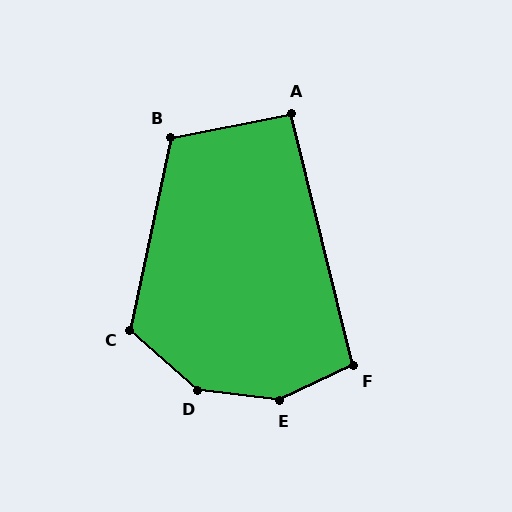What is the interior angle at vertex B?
Approximately 113 degrees (obtuse).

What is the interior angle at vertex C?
Approximately 120 degrees (obtuse).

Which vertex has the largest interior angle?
E, at approximately 147 degrees.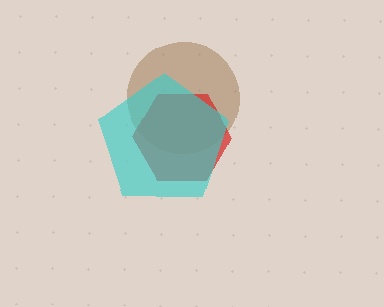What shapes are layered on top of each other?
The layered shapes are: a brown circle, a red hexagon, a cyan pentagon.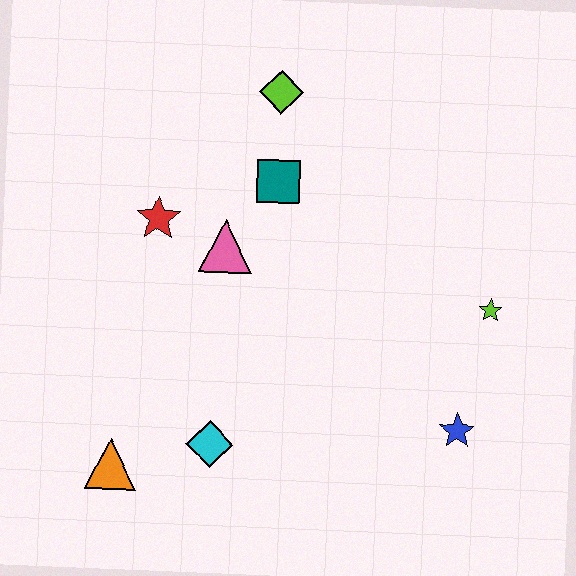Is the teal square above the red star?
Yes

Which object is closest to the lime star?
The blue star is closest to the lime star.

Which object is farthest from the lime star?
The orange triangle is farthest from the lime star.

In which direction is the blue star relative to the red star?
The blue star is to the right of the red star.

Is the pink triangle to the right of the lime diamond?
No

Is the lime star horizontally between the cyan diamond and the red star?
No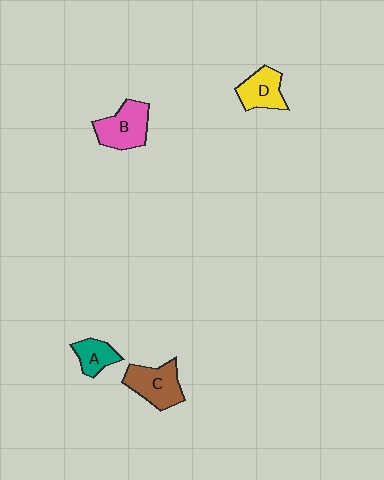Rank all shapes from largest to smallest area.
From largest to smallest: B (pink), C (brown), D (yellow), A (teal).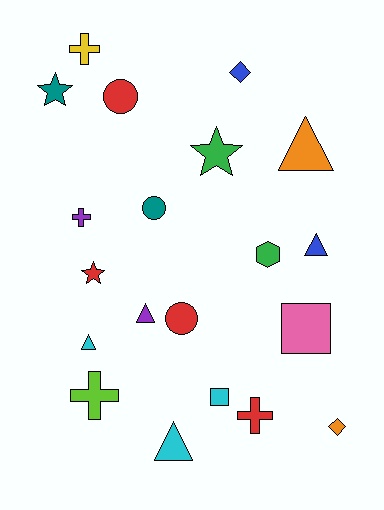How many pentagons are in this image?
There are no pentagons.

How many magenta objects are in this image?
There are no magenta objects.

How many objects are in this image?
There are 20 objects.